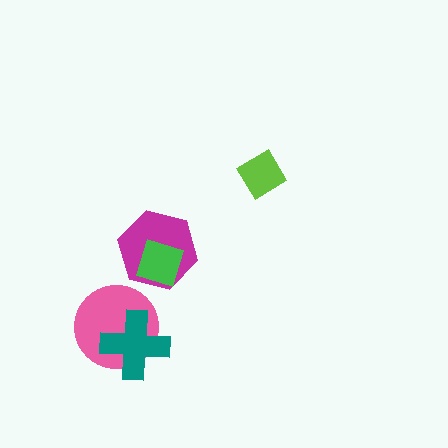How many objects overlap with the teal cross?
1 object overlaps with the teal cross.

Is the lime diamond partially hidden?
No, no other shape covers it.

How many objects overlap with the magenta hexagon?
1 object overlaps with the magenta hexagon.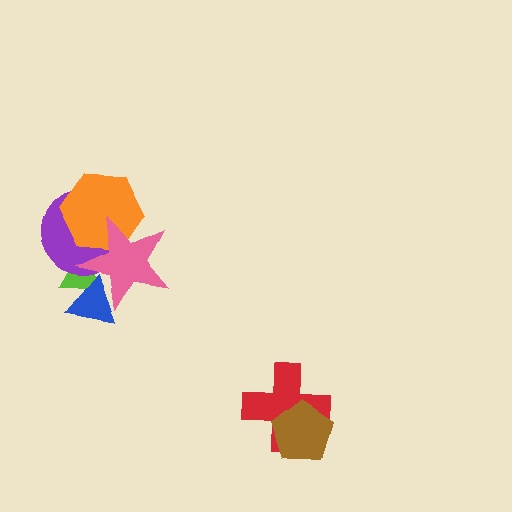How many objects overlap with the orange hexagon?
2 objects overlap with the orange hexagon.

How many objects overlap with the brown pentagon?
1 object overlaps with the brown pentagon.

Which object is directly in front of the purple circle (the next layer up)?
The orange hexagon is directly in front of the purple circle.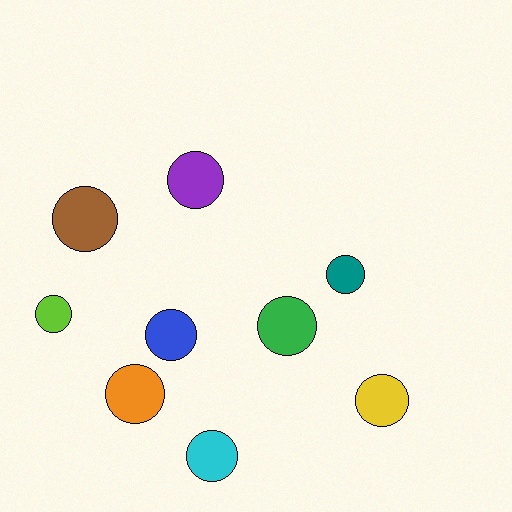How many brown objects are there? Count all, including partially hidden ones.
There is 1 brown object.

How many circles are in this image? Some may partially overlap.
There are 9 circles.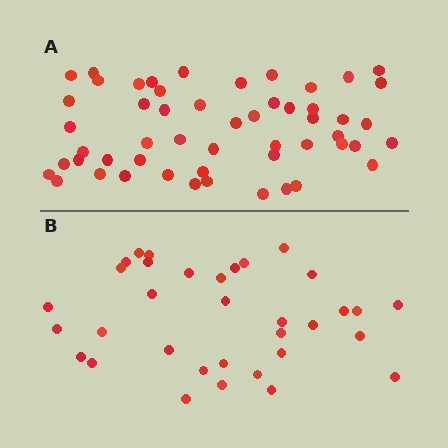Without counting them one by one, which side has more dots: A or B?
Region A (the top region) has more dots.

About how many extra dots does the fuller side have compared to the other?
Region A has approximately 20 more dots than region B.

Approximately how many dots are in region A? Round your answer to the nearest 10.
About 50 dots. (The exact count is 53, which rounds to 50.)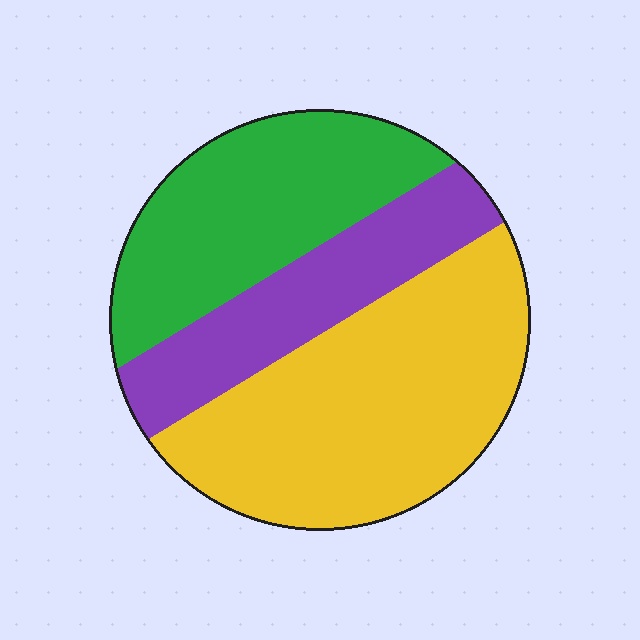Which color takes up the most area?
Yellow, at roughly 45%.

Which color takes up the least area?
Purple, at roughly 25%.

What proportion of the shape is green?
Green covers about 30% of the shape.